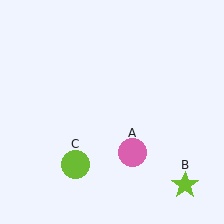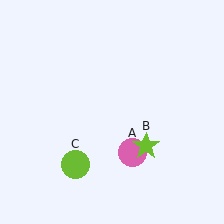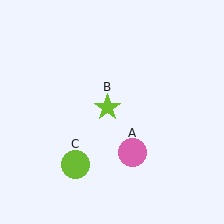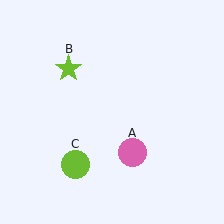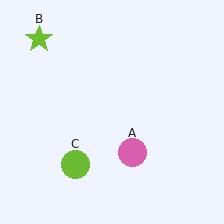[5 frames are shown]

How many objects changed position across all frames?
1 object changed position: lime star (object B).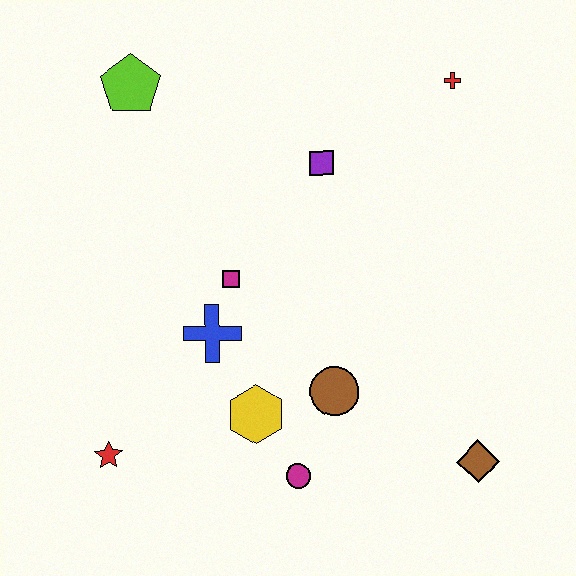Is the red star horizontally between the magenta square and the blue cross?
No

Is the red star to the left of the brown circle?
Yes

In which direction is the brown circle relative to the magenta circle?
The brown circle is above the magenta circle.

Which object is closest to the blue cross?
The magenta square is closest to the blue cross.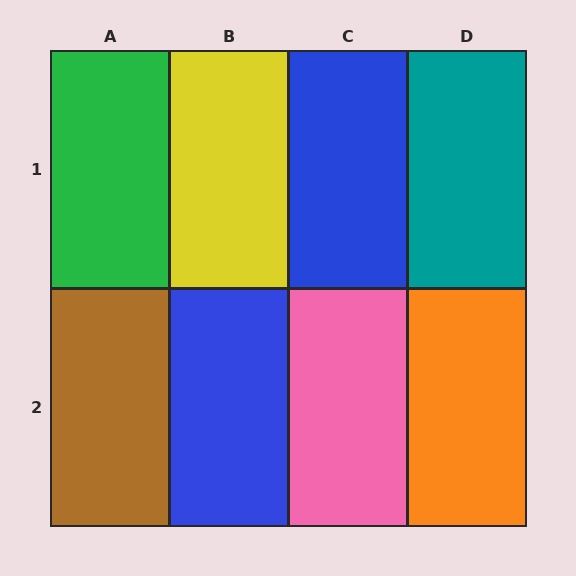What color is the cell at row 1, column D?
Teal.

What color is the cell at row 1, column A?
Green.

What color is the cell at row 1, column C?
Blue.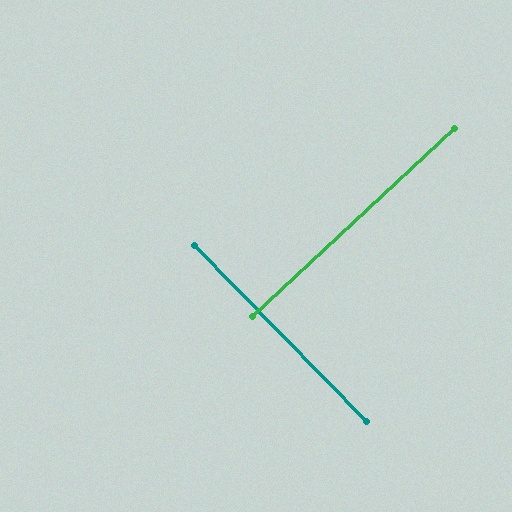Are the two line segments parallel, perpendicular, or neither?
Perpendicular — they meet at approximately 89°.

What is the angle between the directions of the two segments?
Approximately 89 degrees.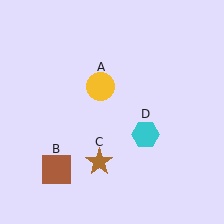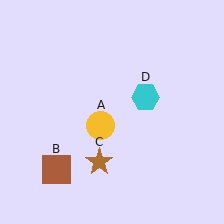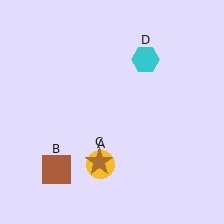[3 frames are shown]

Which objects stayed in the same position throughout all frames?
Brown square (object B) and brown star (object C) remained stationary.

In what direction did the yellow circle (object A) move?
The yellow circle (object A) moved down.